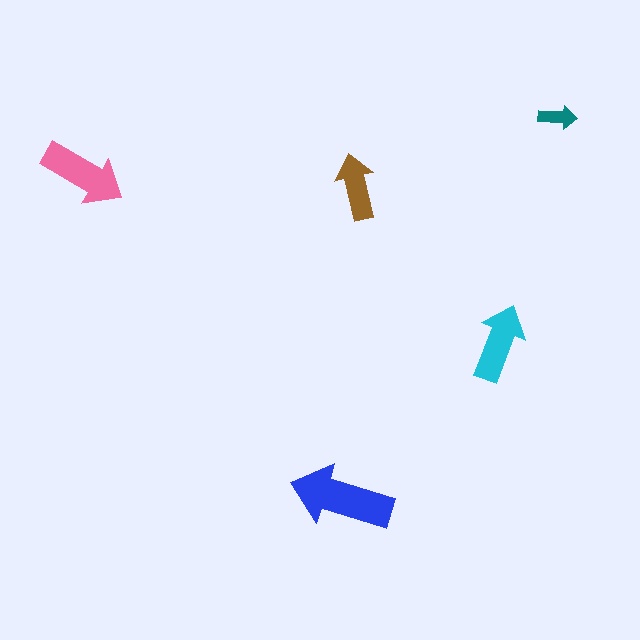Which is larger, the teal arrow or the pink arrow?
The pink one.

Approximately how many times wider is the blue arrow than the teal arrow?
About 2.5 times wider.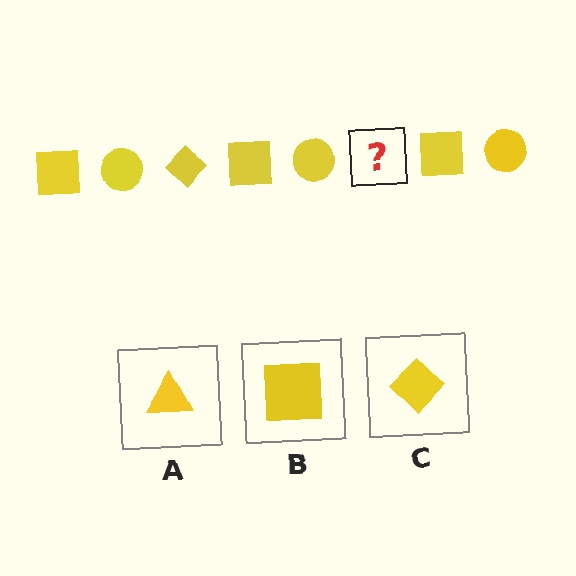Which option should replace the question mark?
Option C.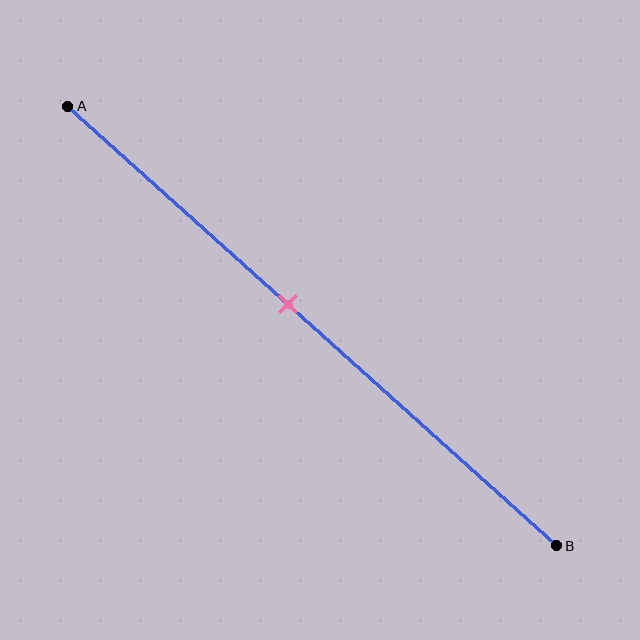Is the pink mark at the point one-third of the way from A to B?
No, the mark is at about 45% from A, not at the 33% one-third point.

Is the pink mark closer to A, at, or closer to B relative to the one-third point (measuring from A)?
The pink mark is closer to point B than the one-third point of segment AB.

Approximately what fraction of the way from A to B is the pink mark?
The pink mark is approximately 45% of the way from A to B.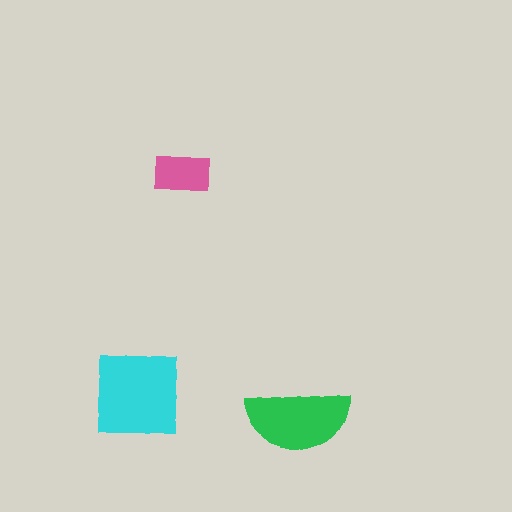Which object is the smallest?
The pink rectangle.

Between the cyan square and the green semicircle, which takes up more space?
The cyan square.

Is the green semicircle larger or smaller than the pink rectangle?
Larger.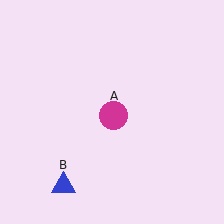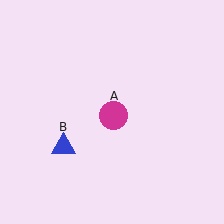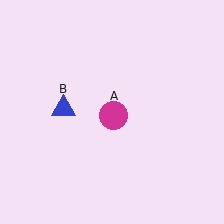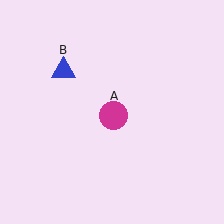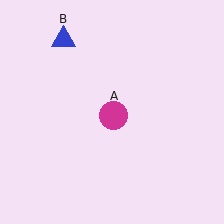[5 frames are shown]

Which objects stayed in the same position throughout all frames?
Magenta circle (object A) remained stationary.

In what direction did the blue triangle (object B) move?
The blue triangle (object B) moved up.